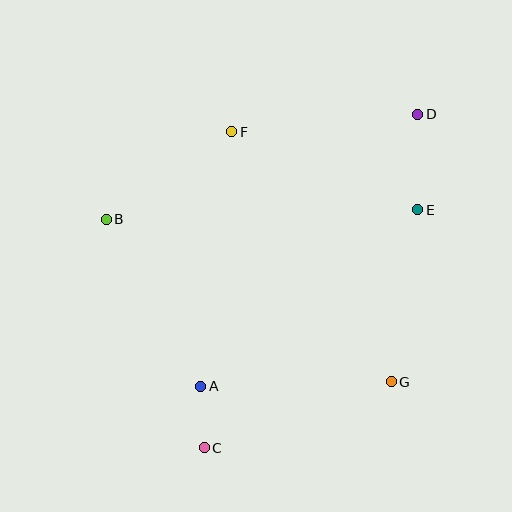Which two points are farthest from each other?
Points C and D are farthest from each other.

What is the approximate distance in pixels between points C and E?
The distance between C and E is approximately 320 pixels.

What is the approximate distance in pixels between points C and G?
The distance between C and G is approximately 198 pixels.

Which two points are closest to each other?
Points A and C are closest to each other.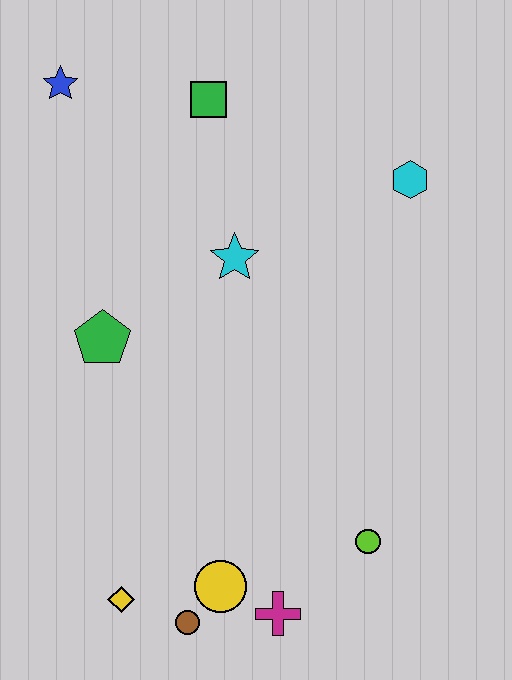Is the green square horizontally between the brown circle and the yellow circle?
Yes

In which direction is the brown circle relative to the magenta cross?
The brown circle is to the left of the magenta cross.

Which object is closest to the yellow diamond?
The brown circle is closest to the yellow diamond.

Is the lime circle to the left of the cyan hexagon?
Yes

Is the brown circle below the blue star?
Yes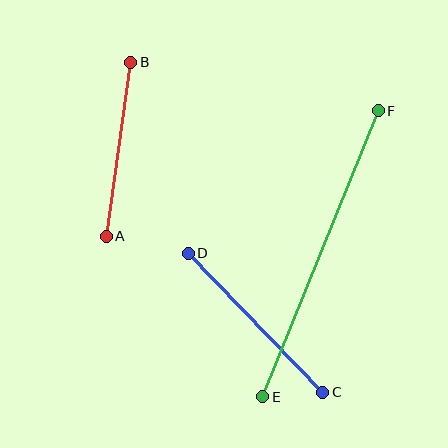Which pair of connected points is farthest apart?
Points E and F are farthest apart.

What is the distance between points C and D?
The distance is approximately 193 pixels.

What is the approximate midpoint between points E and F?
The midpoint is at approximately (321, 254) pixels.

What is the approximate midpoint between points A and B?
The midpoint is at approximately (119, 149) pixels.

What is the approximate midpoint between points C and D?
The midpoint is at approximately (256, 323) pixels.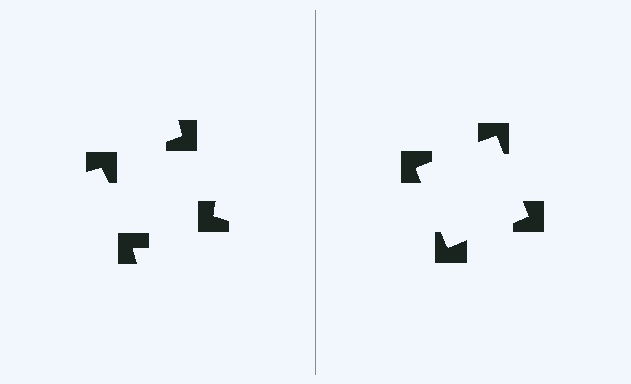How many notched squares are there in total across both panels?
8 — 4 on each side.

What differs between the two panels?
The notched squares are positioned identically on both sides; only the wedge orientations differ. On the right they align to a square; on the left they are misaligned.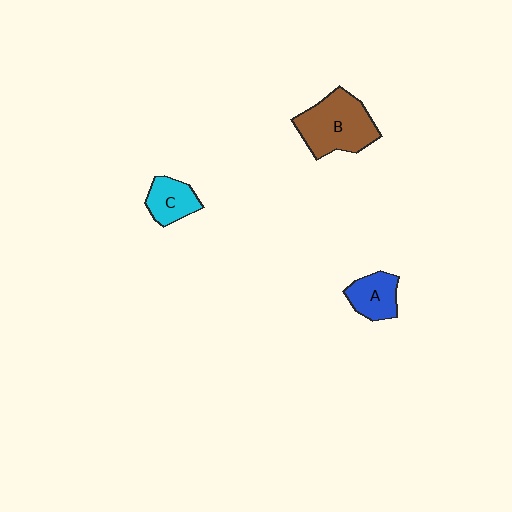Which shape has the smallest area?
Shape C (cyan).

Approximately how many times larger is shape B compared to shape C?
Approximately 2.0 times.